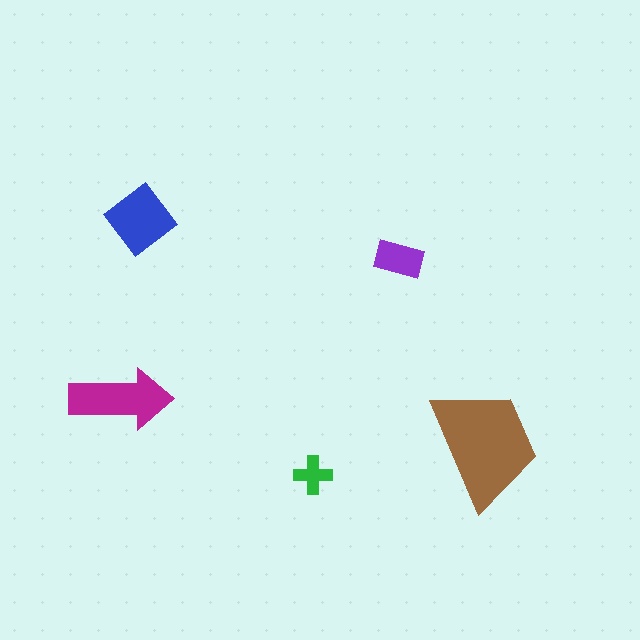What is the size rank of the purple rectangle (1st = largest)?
4th.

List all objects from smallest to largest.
The green cross, the purple rectangle, the blue diamond, the magenta arrow, the brown trapezoid.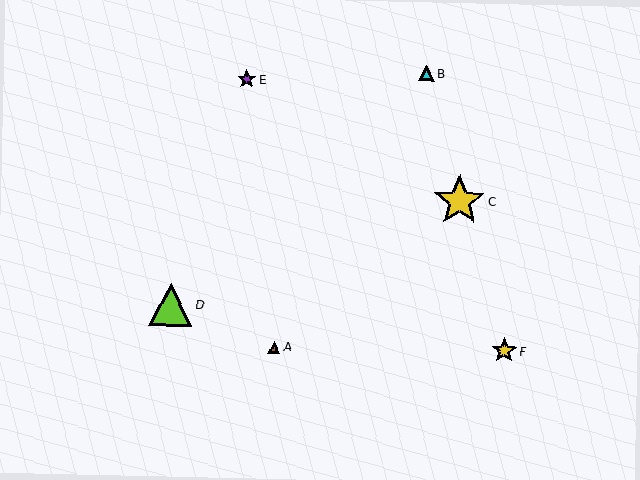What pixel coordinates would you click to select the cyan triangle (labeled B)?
Click at (426, 73) to select the cyan triangle B.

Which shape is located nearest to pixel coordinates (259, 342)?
The brown triangle (labeled A) at (274, 347) is nearest to that location.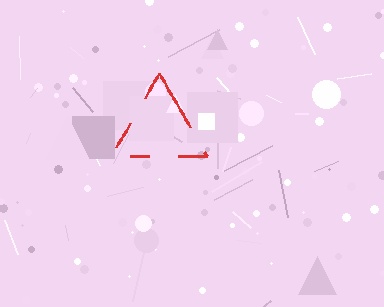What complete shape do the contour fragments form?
The contour fragments form a triangle.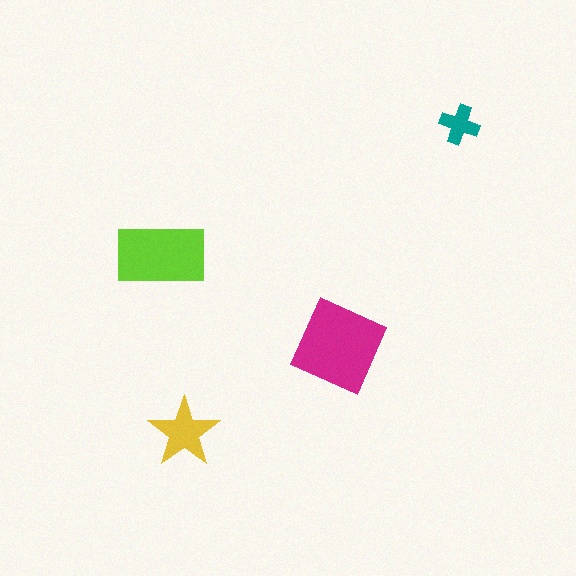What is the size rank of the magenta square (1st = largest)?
1st.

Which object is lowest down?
The yellow star is bottommost.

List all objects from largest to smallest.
The magenta square, the lime rectangle, the yellow star, the teal cross.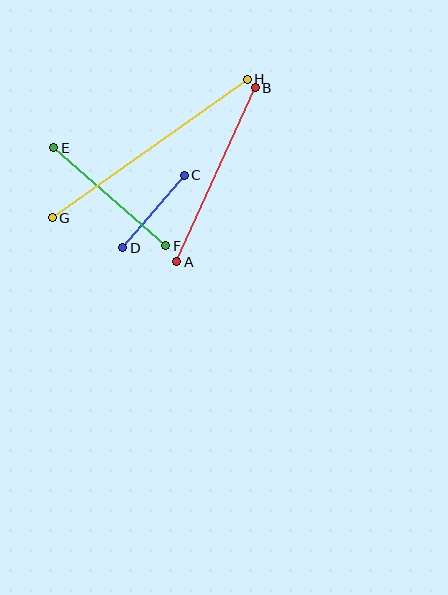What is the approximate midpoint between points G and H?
The midpoint is at approximately (150, 149) pixels.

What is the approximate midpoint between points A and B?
The midpoint is at approximately (216, 175) pixels.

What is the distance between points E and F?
The distance is approximately 149 pixels.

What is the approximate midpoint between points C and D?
The midpoint is at approximately (154, 212) pixels.